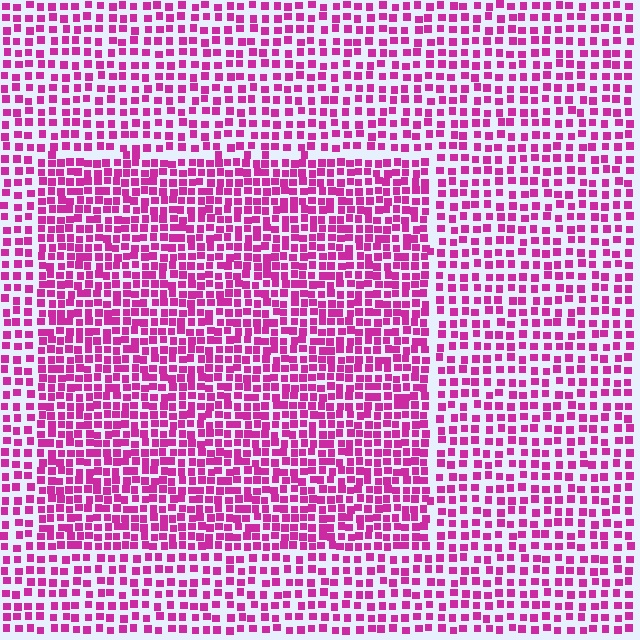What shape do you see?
I see a rectangle.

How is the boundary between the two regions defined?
The boundary is defined by a change in element density (approximately 1.6x ratio). All elements are the same color, size, and shape.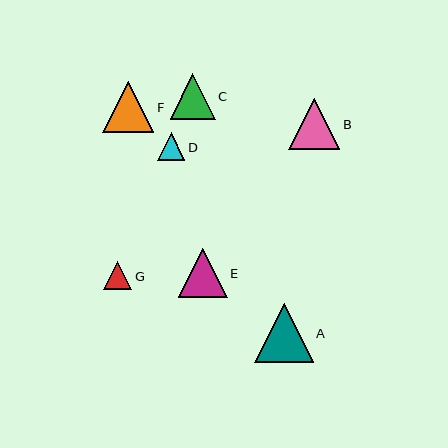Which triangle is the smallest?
Triangle D is the smallest with a size of approximately 27 pixels.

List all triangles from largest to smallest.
From largest to smallest: A, B, F, E, C, G, D.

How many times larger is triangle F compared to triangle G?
Triangle F is approximately 1.8 times the size of triangle G.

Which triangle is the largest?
Triangle A is the largest with a size of approximately 59 pixels.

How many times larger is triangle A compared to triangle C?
Triangle A is approximately 1.3 times the size of triangle C.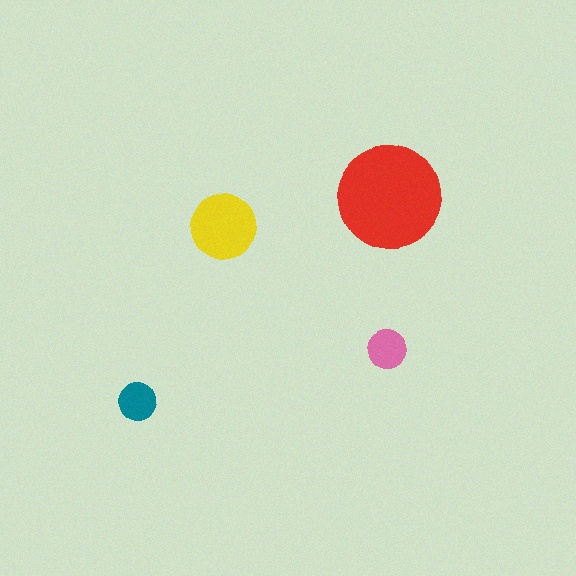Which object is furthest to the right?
The red circle is rightmost.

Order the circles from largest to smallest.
the red one, the yellow one, the pink one, the teal one.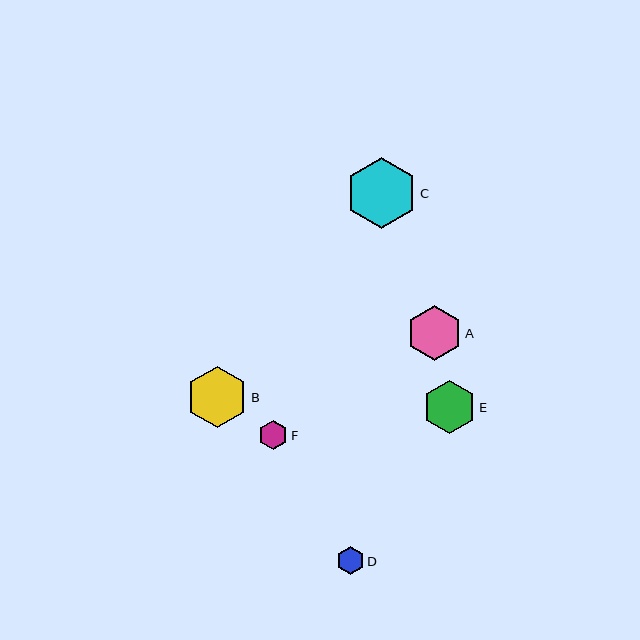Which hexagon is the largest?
Hexagon C is the largest with a size of approximately 72 pixels.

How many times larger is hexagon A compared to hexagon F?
Hexagon A is approximately 1.9 times the size of hexagon F.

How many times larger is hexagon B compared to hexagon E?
Hexagon B is approximately 1.1 times the size of hexagon E.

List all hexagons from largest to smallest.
From largest to smallest: C, B, A, E, F, D.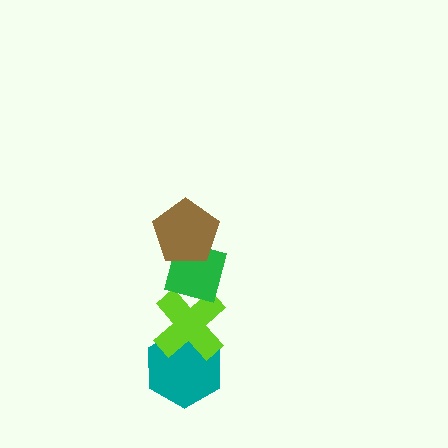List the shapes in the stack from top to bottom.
From top to bottom: the brown pentagon, the green square, the lime cross, the teal hexagon.